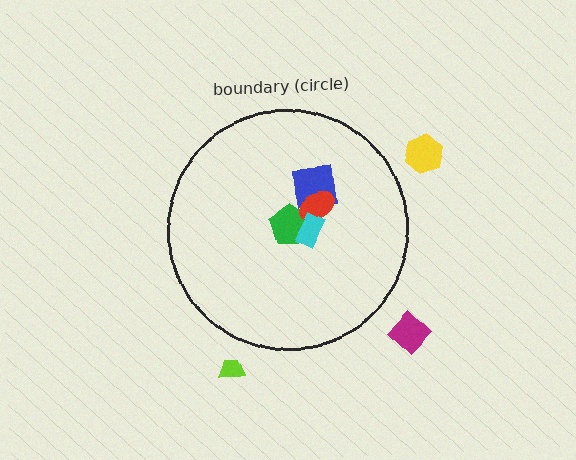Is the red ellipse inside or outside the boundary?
Inside.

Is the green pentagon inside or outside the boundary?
Inside.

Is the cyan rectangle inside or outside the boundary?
Inside.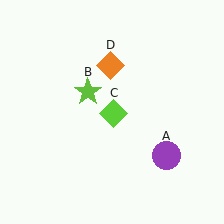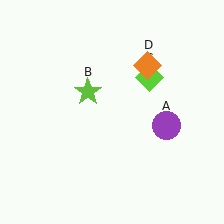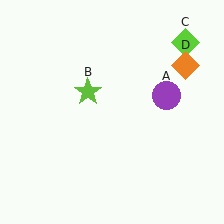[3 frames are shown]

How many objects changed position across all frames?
3 objects changed position: purple circle (object A), lime diamond (object C), orange diamond (object D).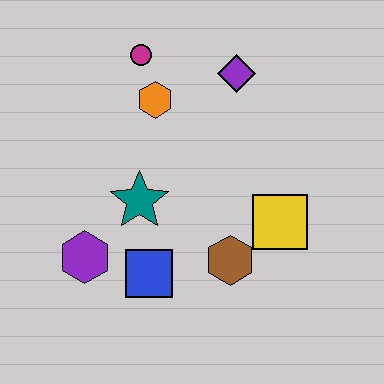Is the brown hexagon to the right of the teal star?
Yes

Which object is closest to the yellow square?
The brown hexagon is closest to the yellow square.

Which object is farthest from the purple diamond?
The purple hexagon is farthest from the purple diamond.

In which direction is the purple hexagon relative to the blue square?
The purple hexagon is to the left of the blue square.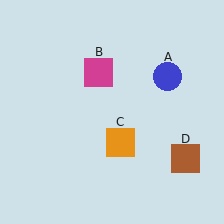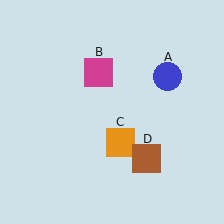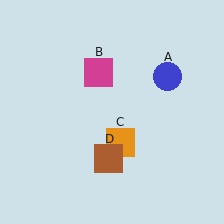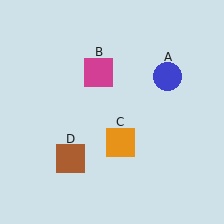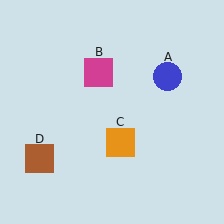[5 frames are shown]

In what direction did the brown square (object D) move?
The brown square (object D) moved left.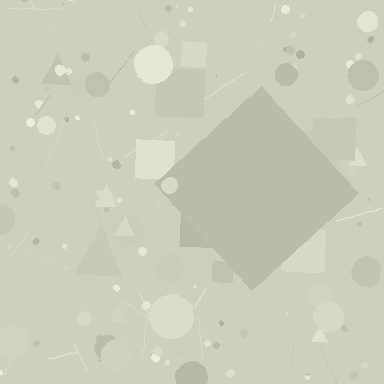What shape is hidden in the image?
A diamond is hidden in the image.